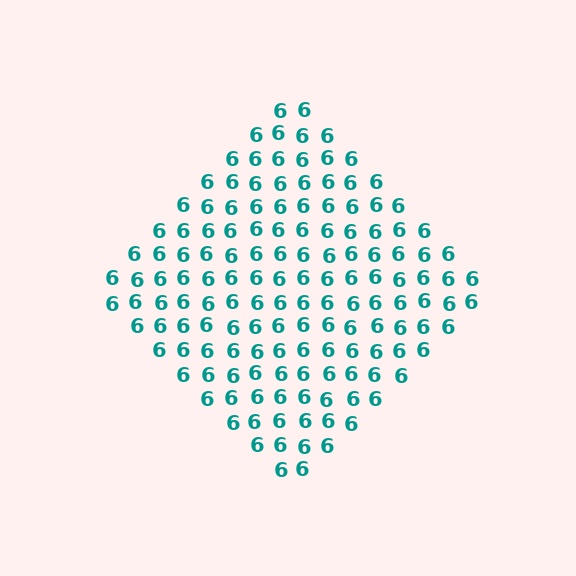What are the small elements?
The small elements are digit 6's.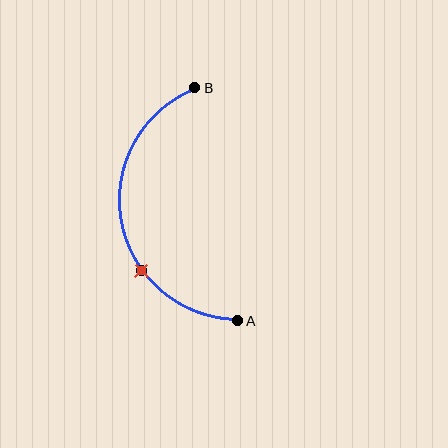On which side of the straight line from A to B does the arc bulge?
The arc bulges to the left of the straight line connecting A and B.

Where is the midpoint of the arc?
The arc midpoint is the point on the curve farthest from the straight line joining A and B. It sits to the left of that line.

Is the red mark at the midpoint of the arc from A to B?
No. The red mark lies on the arc but is closer to endpoint A. The arc midpoint would be at the point on the curve equidistant along the arc from both A and B.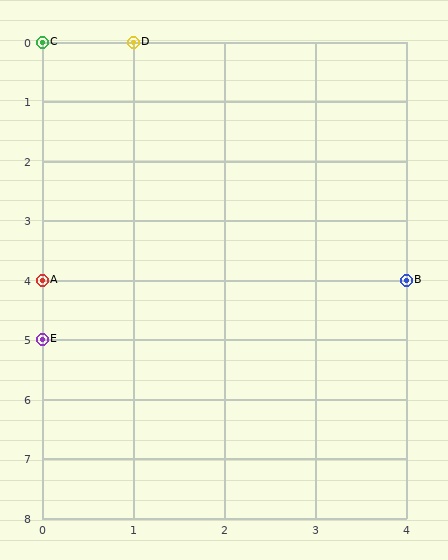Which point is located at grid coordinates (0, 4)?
Point A is at (0, 4).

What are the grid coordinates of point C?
Point C is at grid coordinates (0, 0).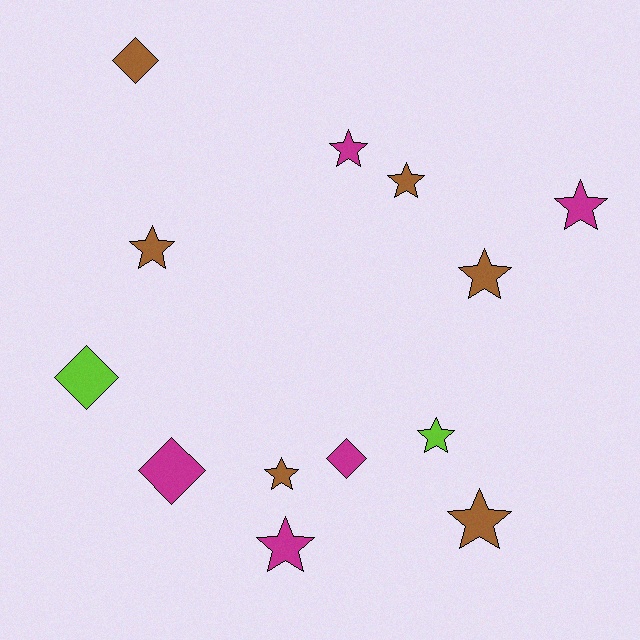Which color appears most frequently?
Brown, with 6 objects.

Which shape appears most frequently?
Star, with 9 objects.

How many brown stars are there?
There are 5 brown stars.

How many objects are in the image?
There are 13 objects.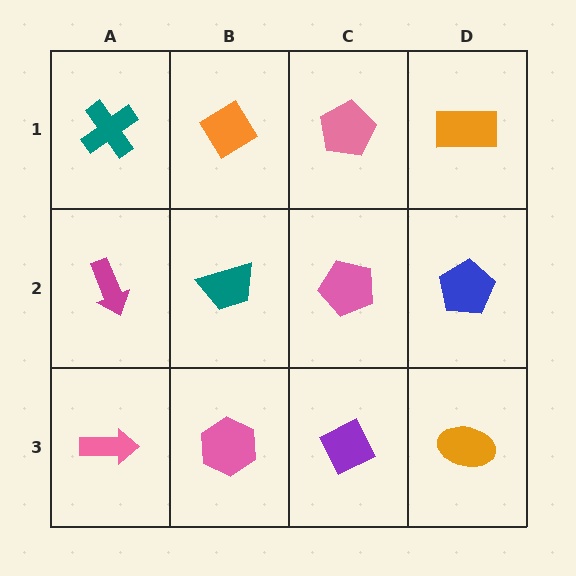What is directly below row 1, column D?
A blue pentagon.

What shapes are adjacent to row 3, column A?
A magenta arrow (row 2, column A), a pink hexagon (row 3, column B).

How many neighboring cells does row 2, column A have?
3.